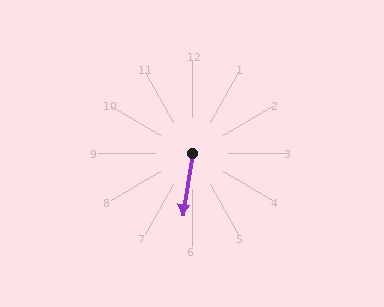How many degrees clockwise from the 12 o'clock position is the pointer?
Approximately 189 degrees.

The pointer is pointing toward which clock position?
Roughly 6 o'clock.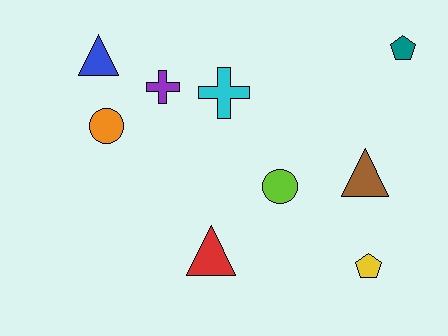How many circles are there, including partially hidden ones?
There are 2 circles.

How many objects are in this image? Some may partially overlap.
There are 9 objects.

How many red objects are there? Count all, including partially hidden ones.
There is 1 red object.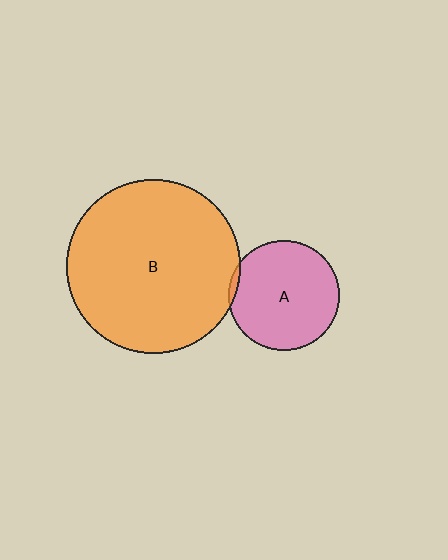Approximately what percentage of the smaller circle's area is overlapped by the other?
Approximately 5%.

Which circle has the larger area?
Circle B (orange).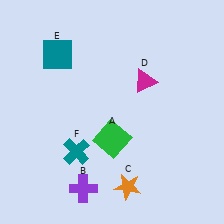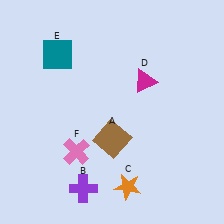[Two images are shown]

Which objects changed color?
A changed from green to brown. F changed from teal to pink.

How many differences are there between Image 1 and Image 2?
There are 2 differences between the two images.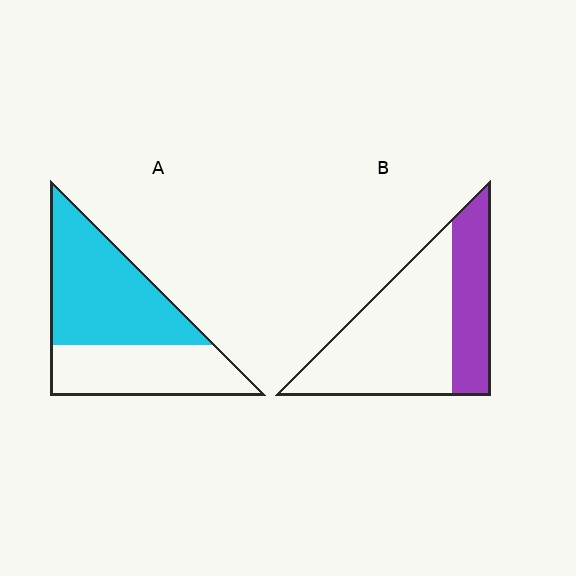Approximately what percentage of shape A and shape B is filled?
A is approximately 60% and B is approximately 35%.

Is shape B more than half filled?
No.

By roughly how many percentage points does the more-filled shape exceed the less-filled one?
By roughly 25 percentage points (A over B).